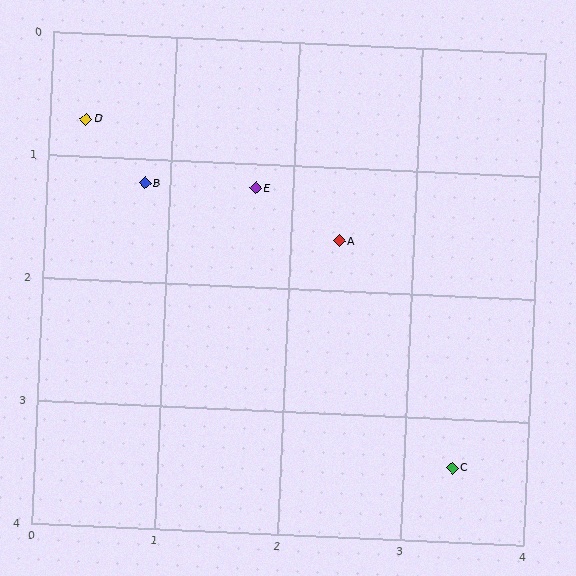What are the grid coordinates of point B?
Point B is at approximately (0.8, 1.2).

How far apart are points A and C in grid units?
Points A and C are about 2.1 grid units apart.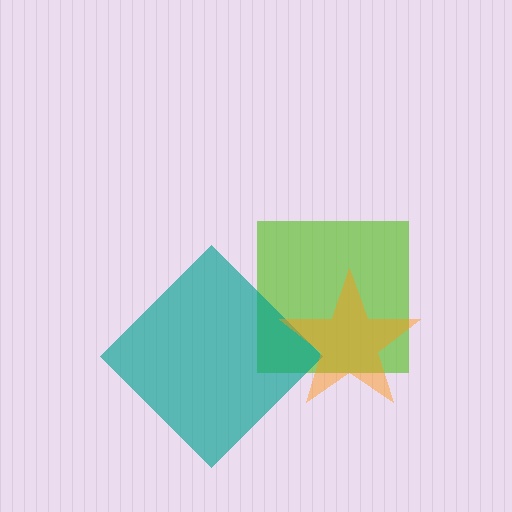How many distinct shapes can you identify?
There are 3 distinct shapes: a lime square, a teal diamond, an orange star.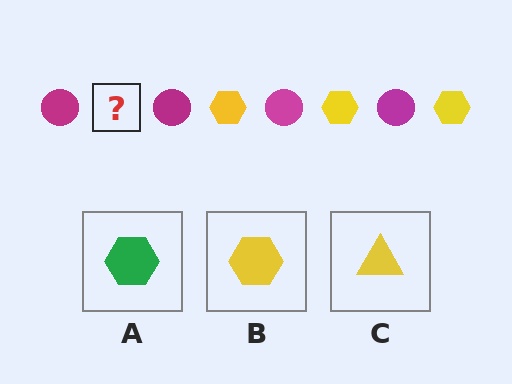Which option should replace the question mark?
Option B.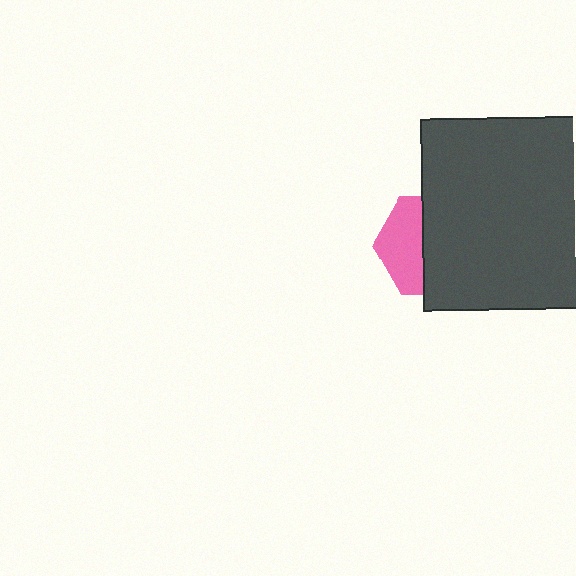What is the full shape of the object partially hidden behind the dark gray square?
The partially hidden object is a pink hexagon.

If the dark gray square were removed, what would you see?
You would see the complete pink hexagon.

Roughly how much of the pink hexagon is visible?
A small part of it is visible (roughly 42%).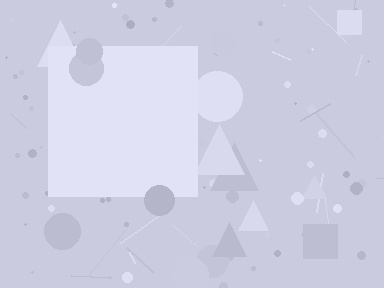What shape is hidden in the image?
A square is hidden in the image.